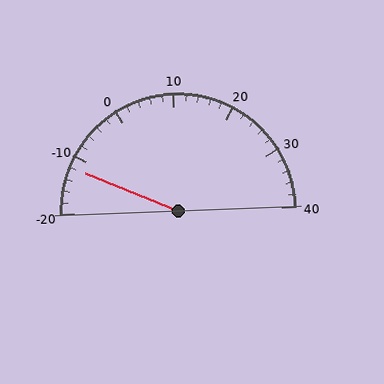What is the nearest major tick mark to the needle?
The nearest major tick mark is -10.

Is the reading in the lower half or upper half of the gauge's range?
The reading is in the lower half of the range (-20 to 40).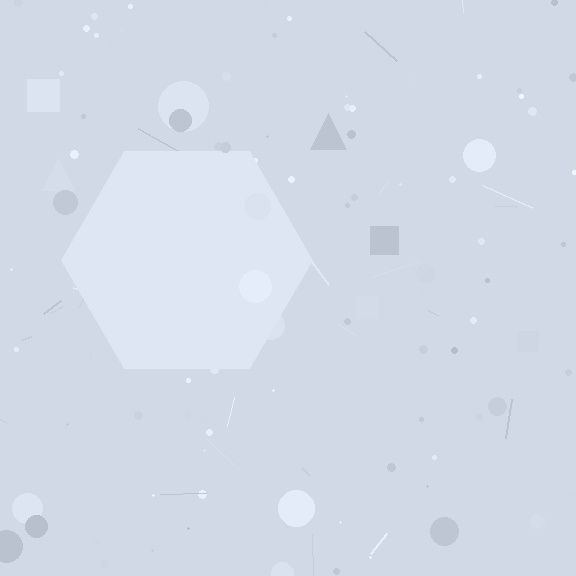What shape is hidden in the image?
A hexagon is hidden in the image.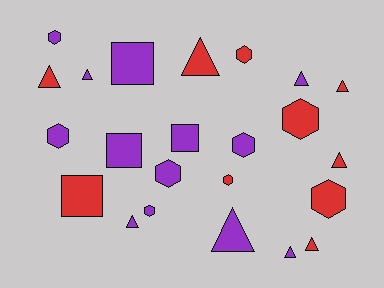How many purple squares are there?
There are 3 purple squares.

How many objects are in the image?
There are 23 objects.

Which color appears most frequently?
Purple, with 13 objects.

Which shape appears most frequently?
Triangle, with 10 objects.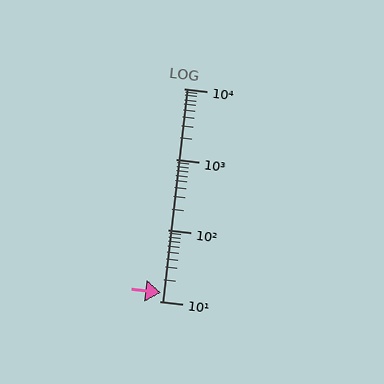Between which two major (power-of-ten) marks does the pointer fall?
The pointer is between 10 and 100.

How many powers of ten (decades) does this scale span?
The scale spans 3 decades, from 10 to 10000.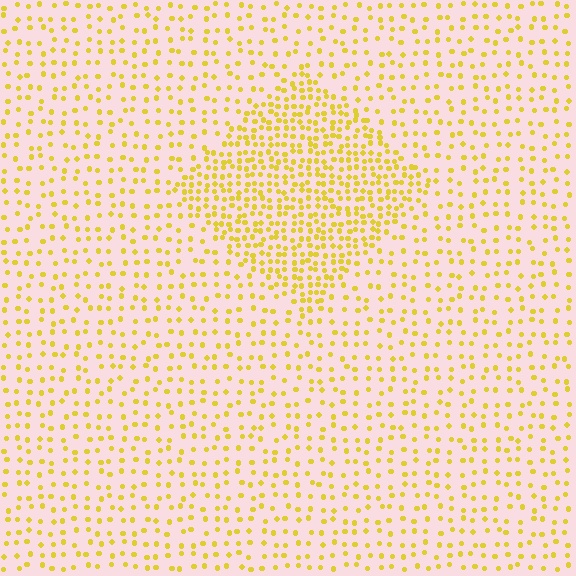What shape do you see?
I see a diamond.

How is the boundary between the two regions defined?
The boundary is defined by a change in element density (approximately 2.2x ratio). All elements are the same color, size, and shape.